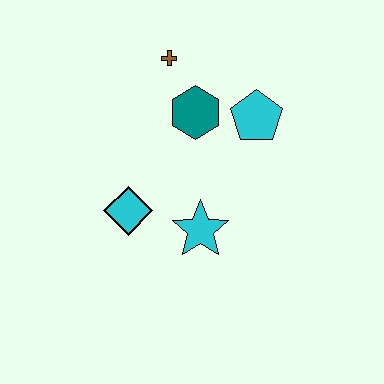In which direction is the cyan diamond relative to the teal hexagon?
The cyan diamond is below the teal hexagon.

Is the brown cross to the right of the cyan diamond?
Yes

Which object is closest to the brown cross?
The teal hexagon is closest to the brown cross.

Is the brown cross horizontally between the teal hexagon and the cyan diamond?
Yes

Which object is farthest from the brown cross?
The cyan star is farthest from the brown cross.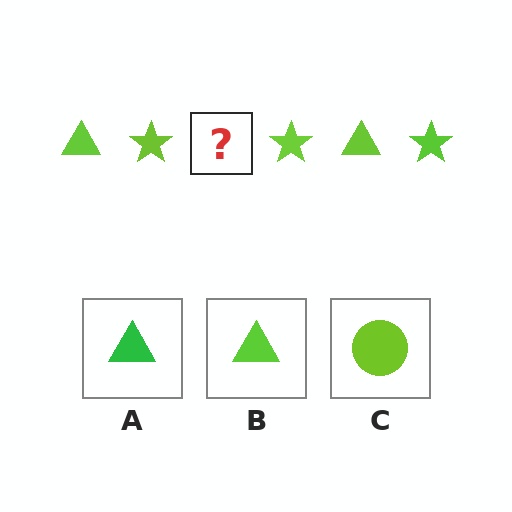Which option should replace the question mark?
Option B.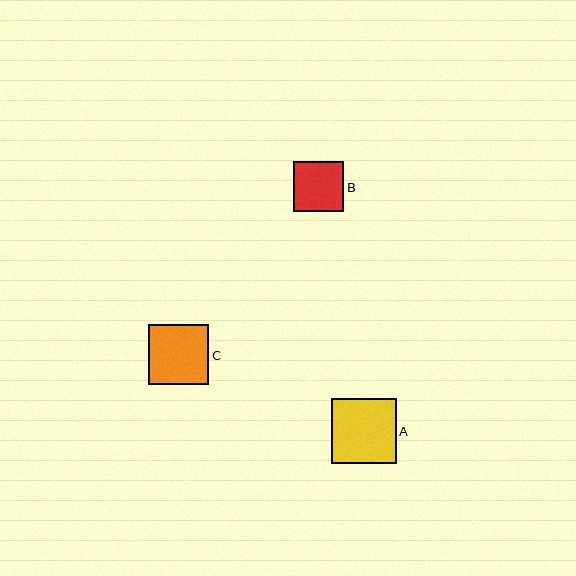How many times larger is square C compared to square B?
Square C is approximately 1.2 times the size of square B.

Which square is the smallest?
Square B is the smallest with a size of approximately 50 pixels.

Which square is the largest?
Square A is the largest with a size of approximately 65 pixels.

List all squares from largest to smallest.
From largest to smallest: A, C, B.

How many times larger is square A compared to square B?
Square A is approximately 1.3 times the size of square B.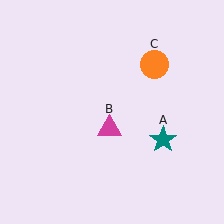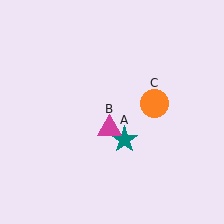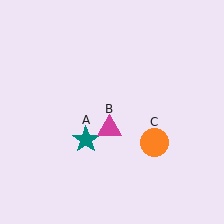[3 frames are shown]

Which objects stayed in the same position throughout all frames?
Magenta triangle (object B) remained stationary.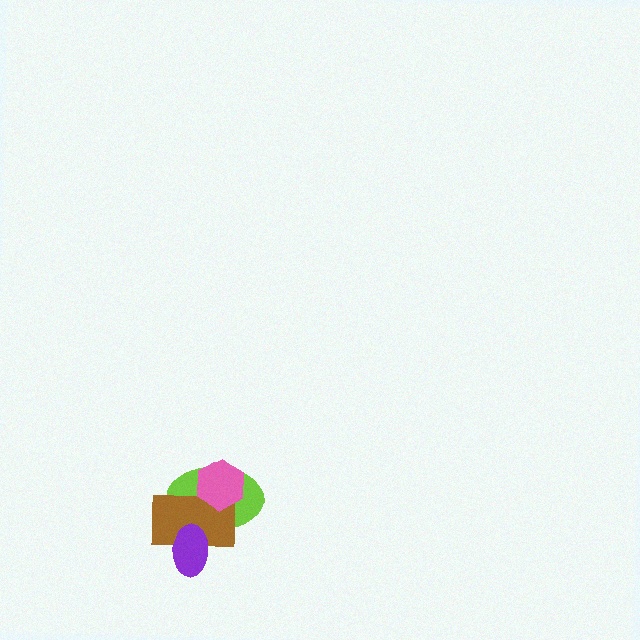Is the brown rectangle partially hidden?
Yes, it is partially covered by another shape.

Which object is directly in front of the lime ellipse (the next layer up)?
The brown rectangle is directly in front of the lime ellipse.